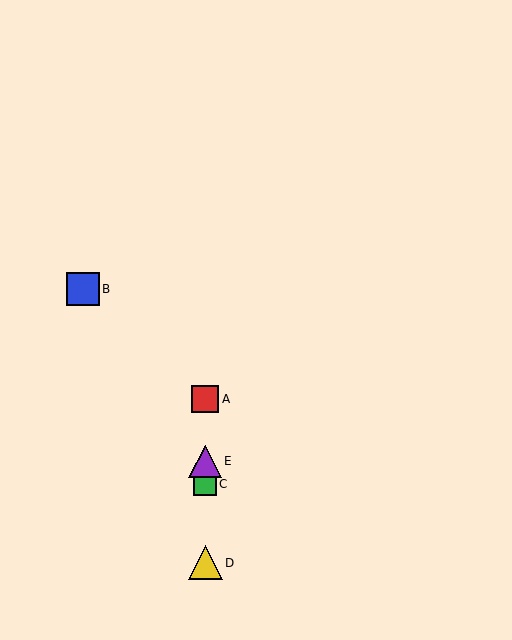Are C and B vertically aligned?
No, C is at x≈205 and B is at x≈83.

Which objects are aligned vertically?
Objects A, C, D, E are aligned vertically.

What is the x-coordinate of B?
Object B is at x≈83.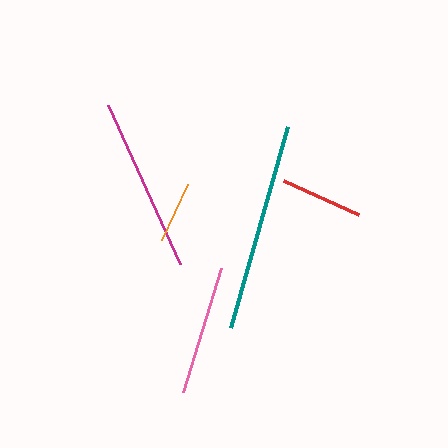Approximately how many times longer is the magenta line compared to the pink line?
The magenta line is approximately 1.4 times the length of the pink line.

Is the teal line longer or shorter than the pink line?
The teal line is longer than the pink line.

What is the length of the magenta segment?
The magenta segment is approximately 175 pixels long.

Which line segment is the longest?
The teal line is the longest at approximately 209 pixels.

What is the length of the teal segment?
The teal segment is approximately 209 pixels long.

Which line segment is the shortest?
The orange line is the shortest at approximately 62 pixels.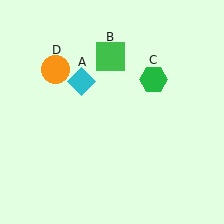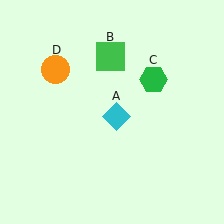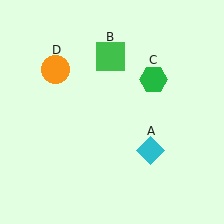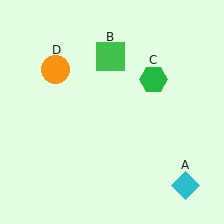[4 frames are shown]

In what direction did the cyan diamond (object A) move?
The cyan diamond (object A) moved down and to the right.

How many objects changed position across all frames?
1 object changed position: cyan diamond (object A).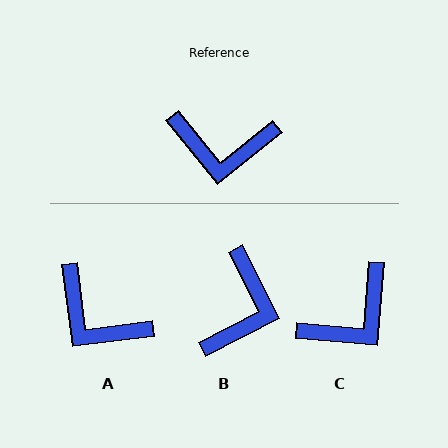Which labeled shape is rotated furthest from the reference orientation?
B, about 78 degrees away.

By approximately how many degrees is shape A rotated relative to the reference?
Approximately 31 degrees clockwise.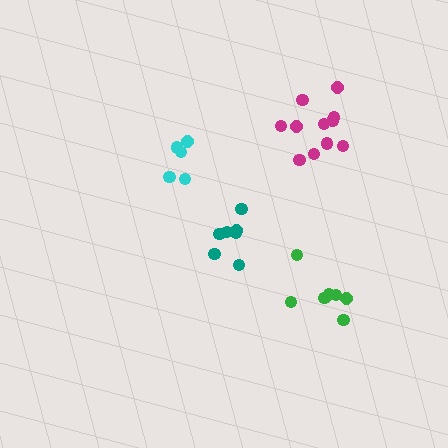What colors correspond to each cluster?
The clusters are colored: green, magenta, cyan, teal.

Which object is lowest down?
The green cluster is bottommost.